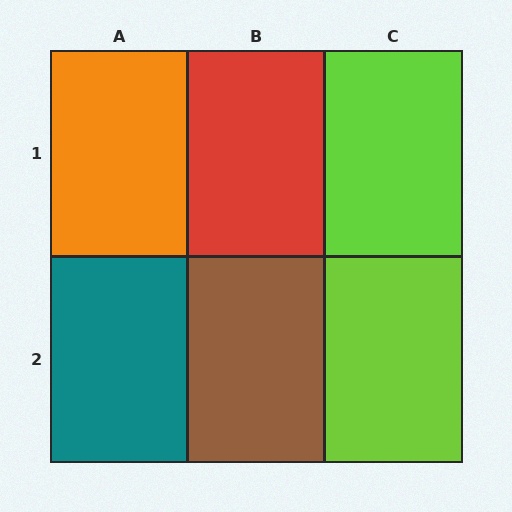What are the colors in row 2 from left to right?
Teal, brown, lime.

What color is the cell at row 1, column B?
Red.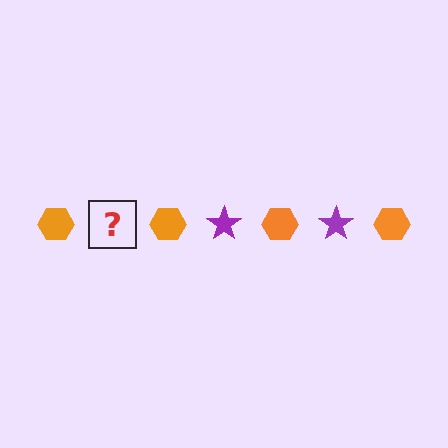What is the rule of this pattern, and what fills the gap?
The rule is that the pattern alternates between orange hexagon and purple star. The gap should be filled with a purple star.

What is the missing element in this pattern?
The missing element is a purple star.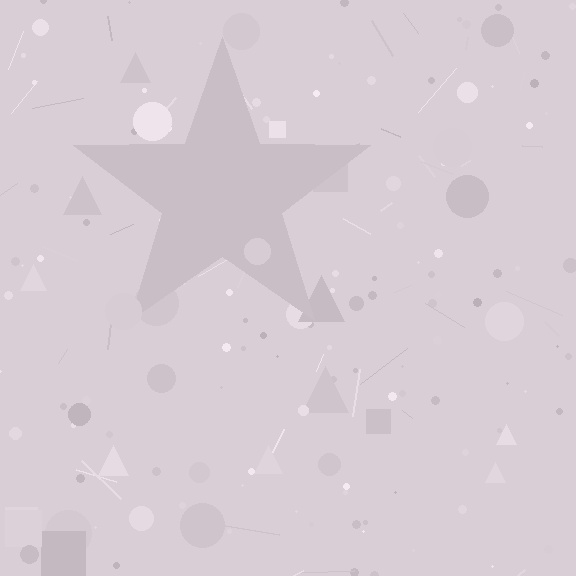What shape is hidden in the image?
A star is hidden in the image.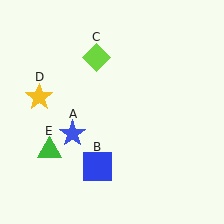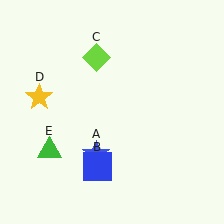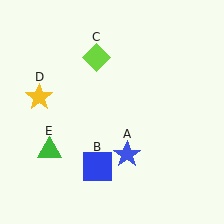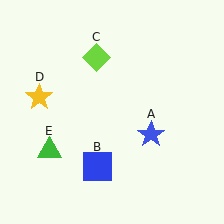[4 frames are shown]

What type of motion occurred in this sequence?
The blue star (object A) rotated counterclockwise around the center of the scene.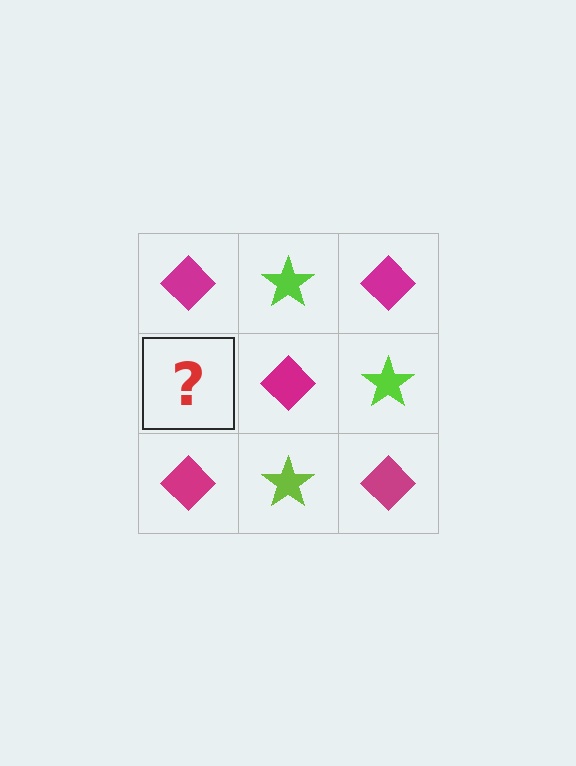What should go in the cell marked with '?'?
The missing cell should contain a lime star.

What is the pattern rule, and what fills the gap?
The rule is that it alternates magenta diamond and lime star in a checkerboard pattern. The gap should be filled with a lime star.